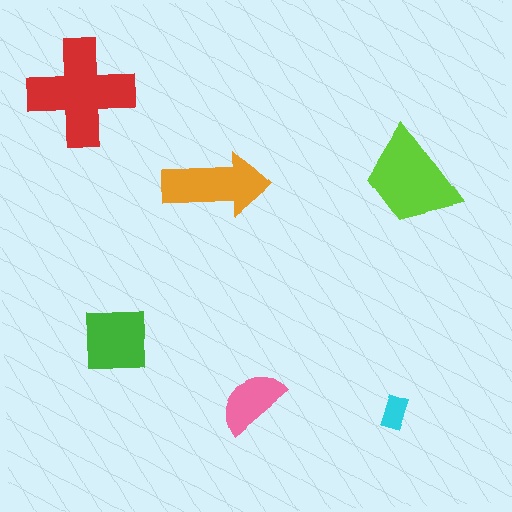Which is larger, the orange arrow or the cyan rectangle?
The orange arrow.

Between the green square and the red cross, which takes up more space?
The red cross.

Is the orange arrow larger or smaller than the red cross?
Smaller.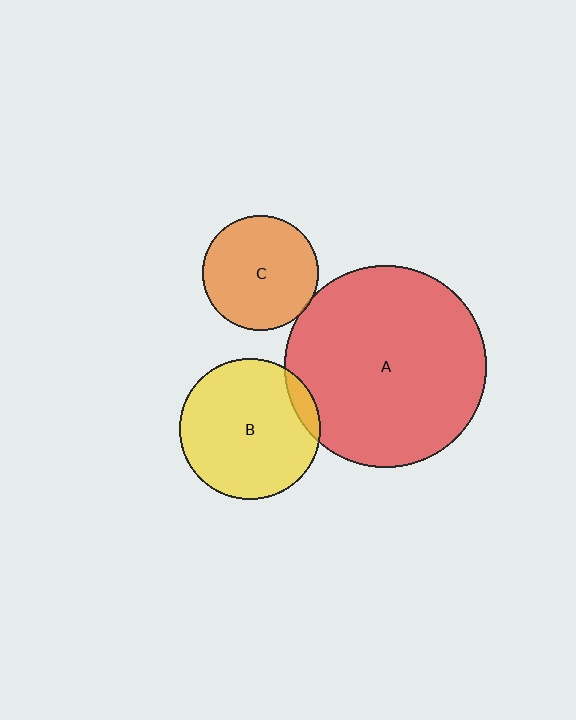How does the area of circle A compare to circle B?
Approximately 2.1 times.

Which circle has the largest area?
Circle A (red).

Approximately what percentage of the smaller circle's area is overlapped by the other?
Approximately 10%.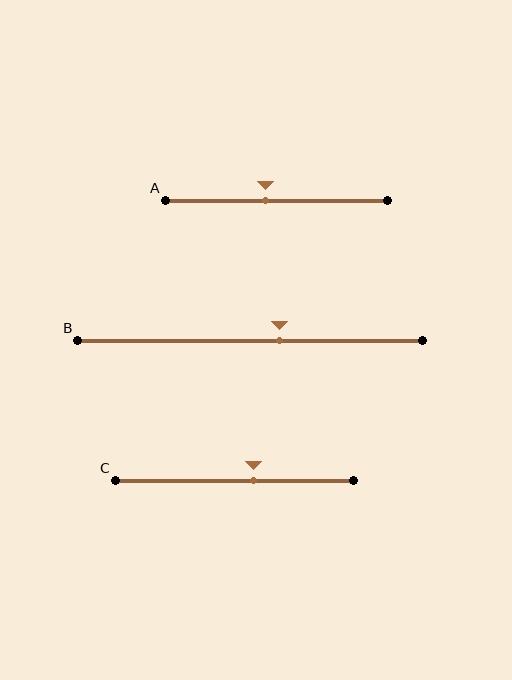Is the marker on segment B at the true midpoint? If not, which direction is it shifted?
No, the marker on segment B is shifted to the right by about 8% of the segment length.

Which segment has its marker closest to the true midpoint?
Segment A has its marker closest to the true midpoint.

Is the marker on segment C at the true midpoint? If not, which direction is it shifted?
No, the marker on segment C is shifted to the right by about 8% of the segment length.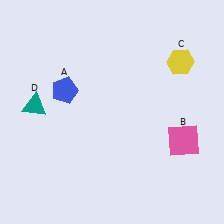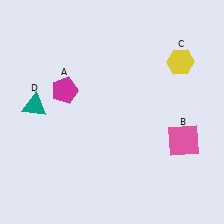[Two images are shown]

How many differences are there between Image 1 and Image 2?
There is 1 difference between the two images.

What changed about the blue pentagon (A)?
In Image 1, A is blue. In Image 2, it changed to magenta.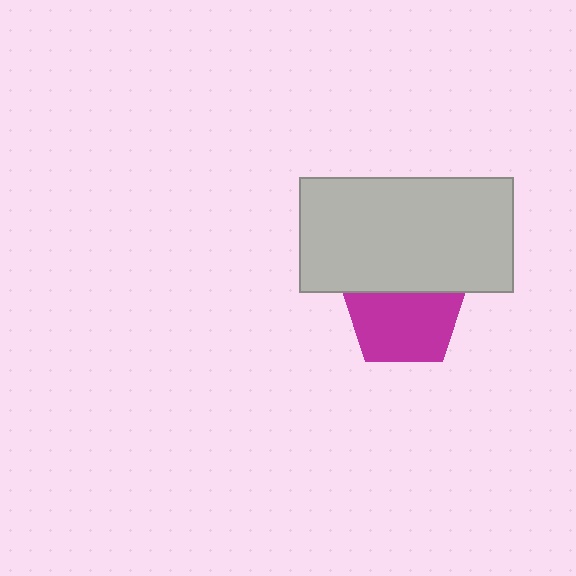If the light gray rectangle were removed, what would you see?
You would see the complete magenta pentagon.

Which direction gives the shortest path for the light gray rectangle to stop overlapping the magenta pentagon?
Moving up gives the shortest separation.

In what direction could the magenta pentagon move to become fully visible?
The magenta pentagon could move down. That would shift it out from behind the light gray rectangle entirely.